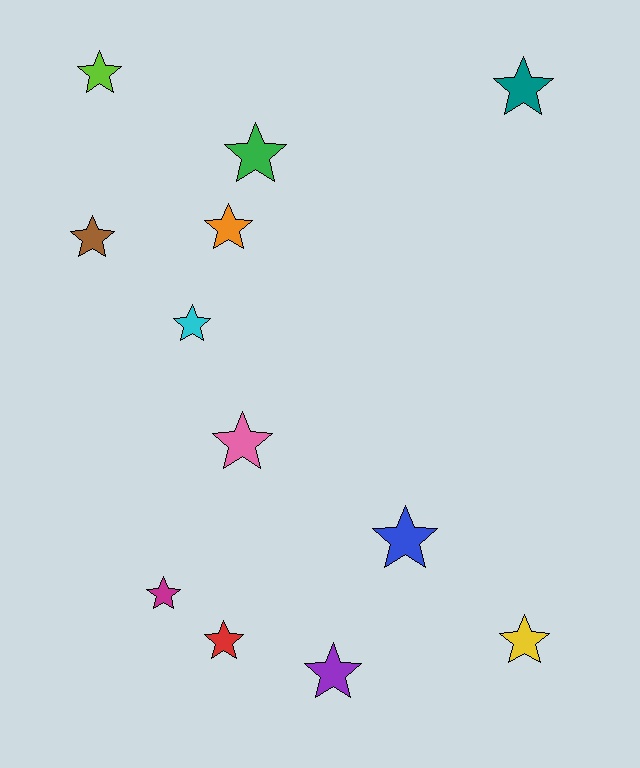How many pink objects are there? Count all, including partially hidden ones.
There is 1 pink object.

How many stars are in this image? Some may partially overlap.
There are 12 stars.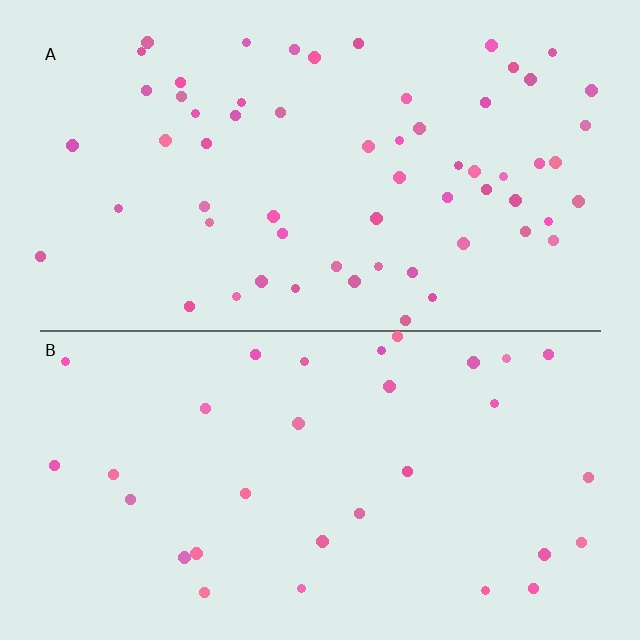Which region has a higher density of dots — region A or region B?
A (the top).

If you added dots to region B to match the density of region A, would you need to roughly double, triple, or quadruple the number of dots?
Approximately double.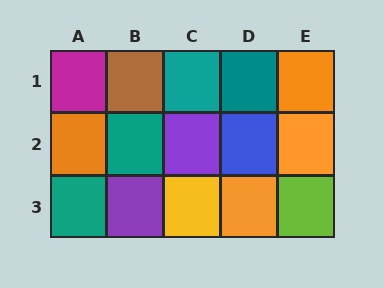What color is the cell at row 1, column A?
Magenta.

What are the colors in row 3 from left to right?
Teal, purple, yellow, orange, lime.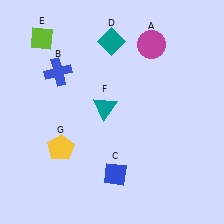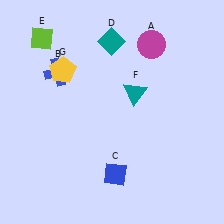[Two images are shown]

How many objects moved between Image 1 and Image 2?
2 objects moved between the two images.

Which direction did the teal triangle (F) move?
The teal triangle (F) moved right.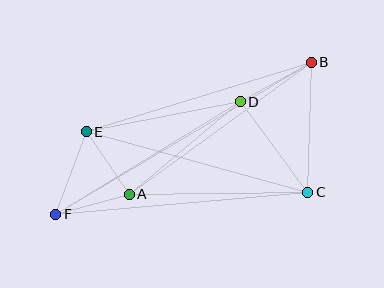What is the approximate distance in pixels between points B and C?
The distance between B and C is approximately 130 pixels.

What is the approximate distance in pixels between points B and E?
The distance between B and E is approximately 235 pixels.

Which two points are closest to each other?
Points A and E are closest to each other.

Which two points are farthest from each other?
Points B and F are farthest from each other.